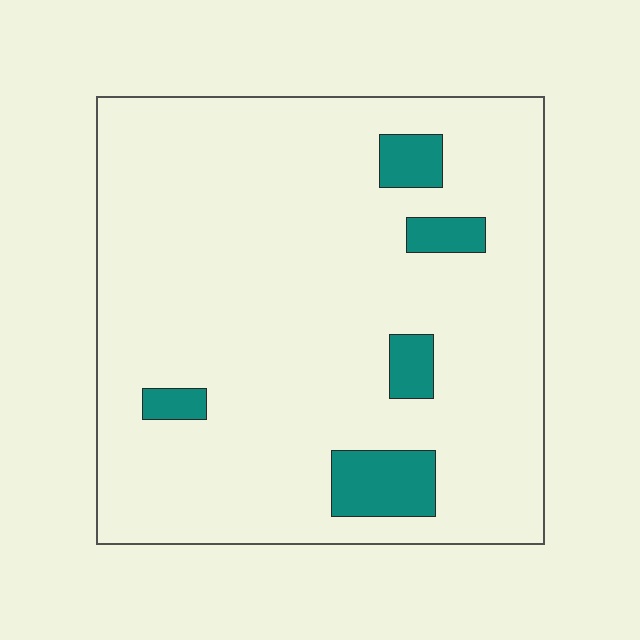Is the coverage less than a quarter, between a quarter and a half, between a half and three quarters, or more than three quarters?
Less than a quarter.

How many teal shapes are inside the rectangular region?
5.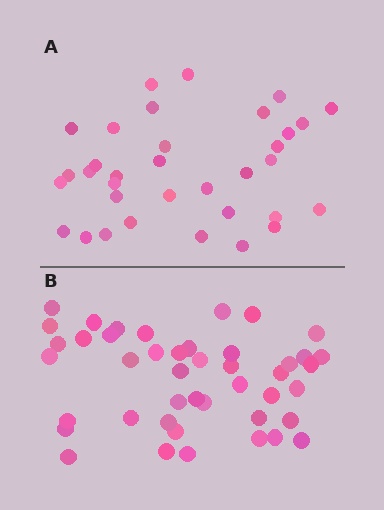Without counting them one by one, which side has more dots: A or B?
Region B (the bottom region) has more dots.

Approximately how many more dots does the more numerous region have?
Region B has roughly 10 or so more dots than region A.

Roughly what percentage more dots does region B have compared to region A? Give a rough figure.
About 30% more.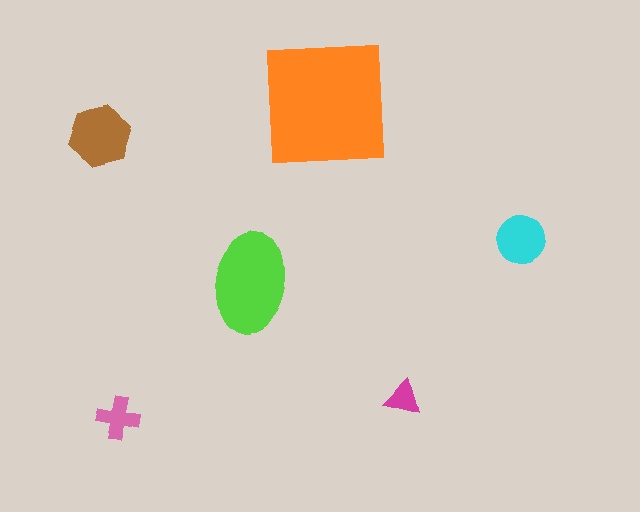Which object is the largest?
The orange square.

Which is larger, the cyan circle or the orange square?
The orange square.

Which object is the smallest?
The magenta triangle.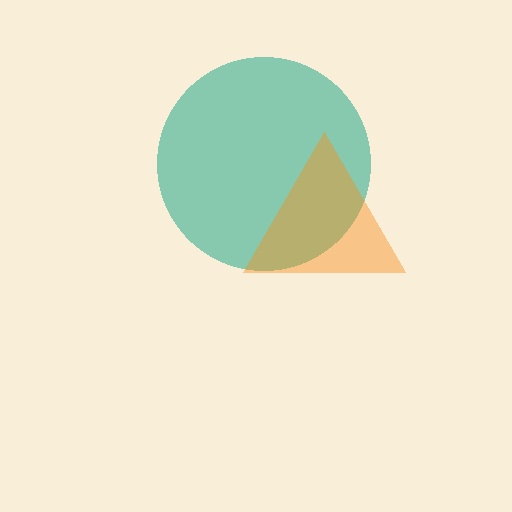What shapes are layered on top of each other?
The layered shapes are: a teal circle, an orange triangle.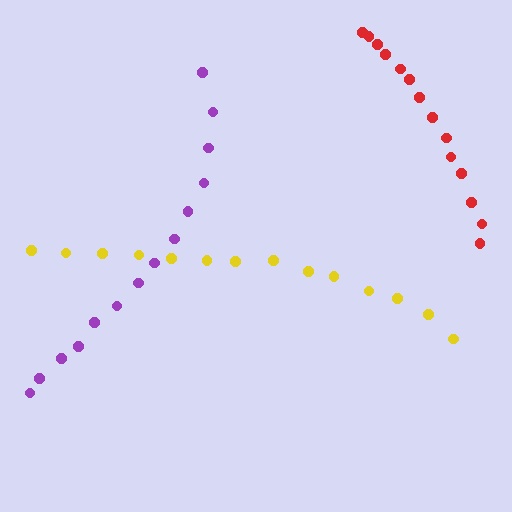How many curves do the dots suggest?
There are 3 distinct paths.